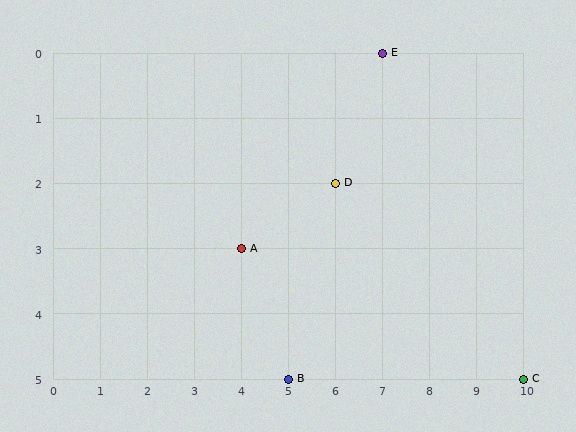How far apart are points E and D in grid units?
Points E and D are 1 column and 2 rows apart (about 2.2 grid units diagonally).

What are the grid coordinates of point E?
Point E is at grid coordinates (7, 0).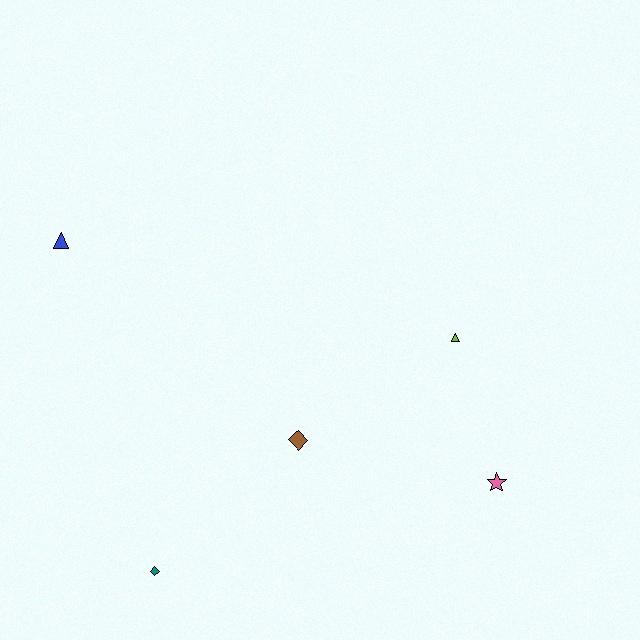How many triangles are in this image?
There are 2 triangles.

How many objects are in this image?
There are 5 objects.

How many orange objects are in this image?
There are no orange objects.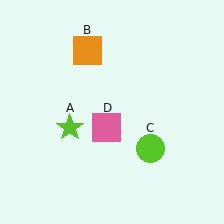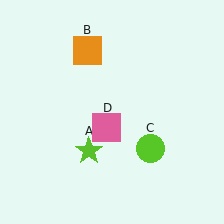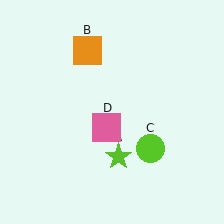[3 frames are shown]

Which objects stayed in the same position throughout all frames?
Orange square (object B) and lime circle (object C) and pink square (object D) remained stationary.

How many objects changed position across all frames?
1 object changed position: lime star (object A).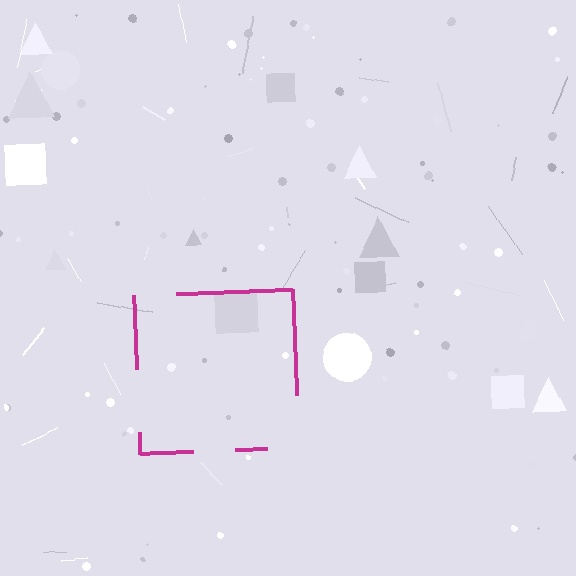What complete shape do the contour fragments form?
The contour fragments form a square.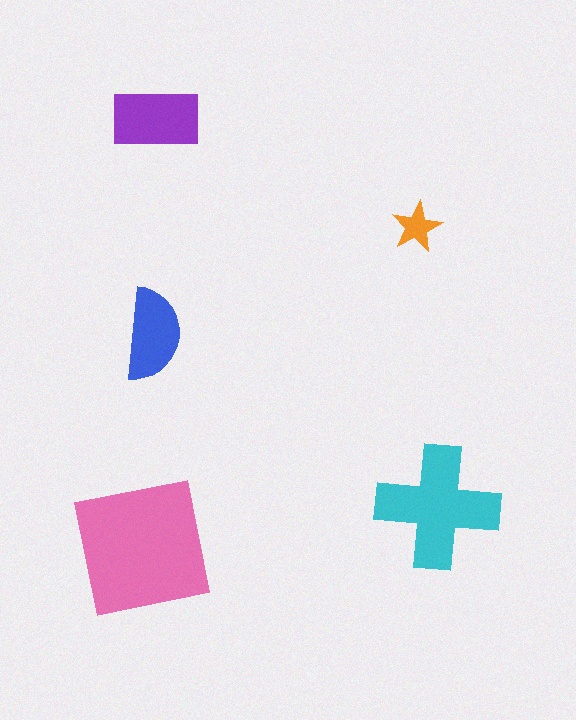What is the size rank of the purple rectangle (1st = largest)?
3rd.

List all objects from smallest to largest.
The orange star, the blue semicircle, the purple rectangle, the cyan cross, the pink square.